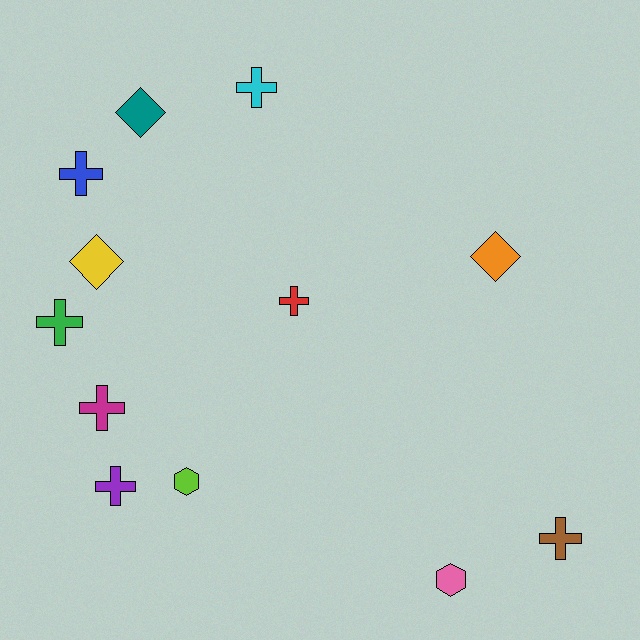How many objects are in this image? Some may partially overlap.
There are 12 objects.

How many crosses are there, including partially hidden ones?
There are 7 crosses.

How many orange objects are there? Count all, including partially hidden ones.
There is 1 orange object.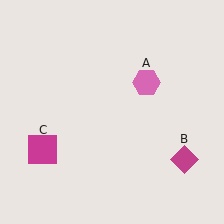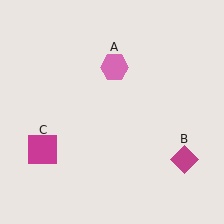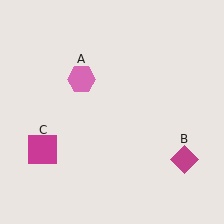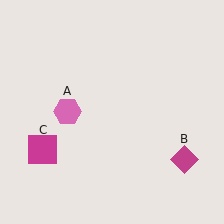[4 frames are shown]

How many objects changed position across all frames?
1 object changed position: pink hexagon (object A).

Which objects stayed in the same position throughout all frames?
Magenta diamond (object B) and magenta square (object C) remained stationary.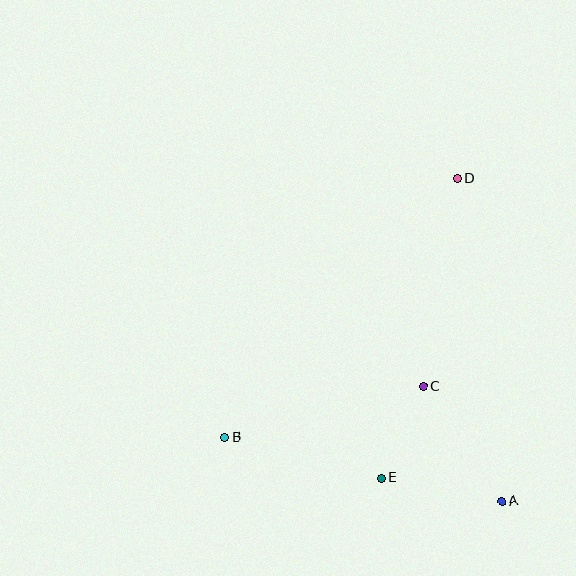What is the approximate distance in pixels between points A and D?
The distance between A and D is approximately 326 pixels.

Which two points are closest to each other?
Points C and E are closest to each other.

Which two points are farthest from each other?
Points B and D are farthest from each other.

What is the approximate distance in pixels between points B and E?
The distance between B and E is approximately 162 pixels.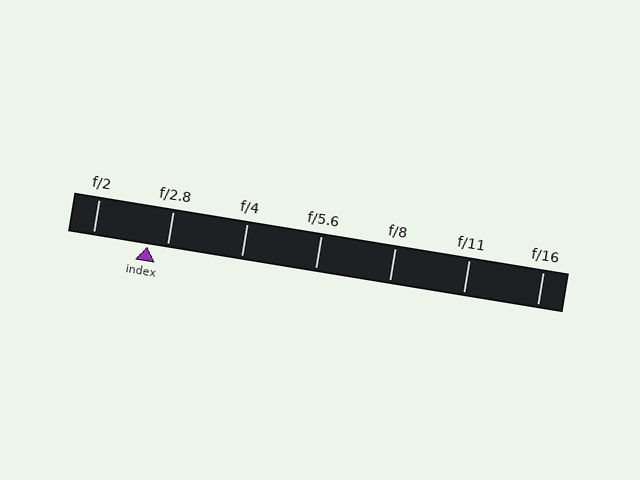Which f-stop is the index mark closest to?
The index mark is closest to f/2.8.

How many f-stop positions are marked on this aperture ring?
There are 7 f-stop positions marked.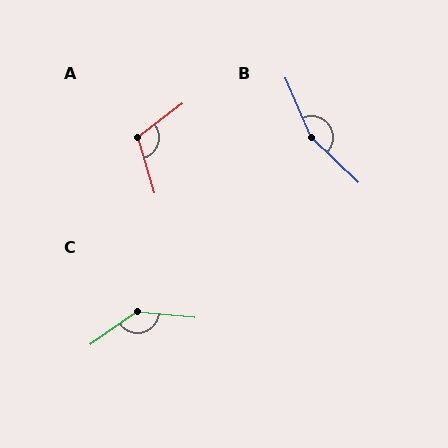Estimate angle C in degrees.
Approximately 139 degrees.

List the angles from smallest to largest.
A (111°), C (139°), B (158°).